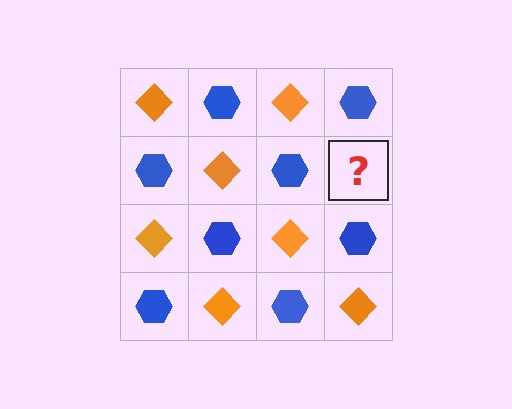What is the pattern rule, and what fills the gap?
The rule is that it alternates orange diamond and blue hexagon in a checkerboard pattern. The gap should be filled with an orange diamond.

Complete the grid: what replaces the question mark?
The question mark should be replaced with an orange diamond.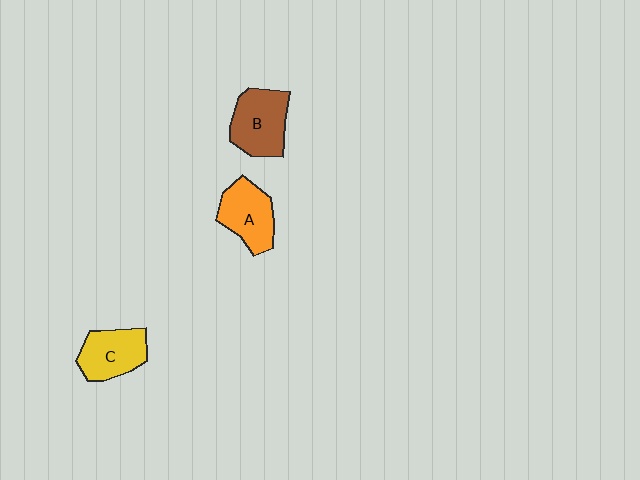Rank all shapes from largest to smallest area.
From largest to smallest: B (brown), A (orange), C (yellow).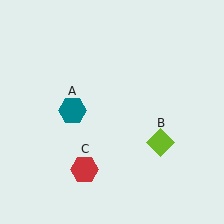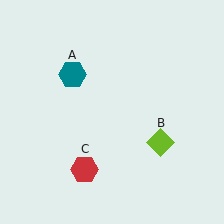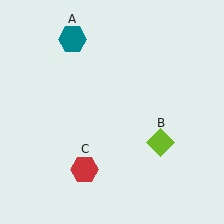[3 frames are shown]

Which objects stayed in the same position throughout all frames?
Lime diamond (object B) and red hexagon (object C) remained stationary.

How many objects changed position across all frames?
1 object changed position: teal hexagon (object A).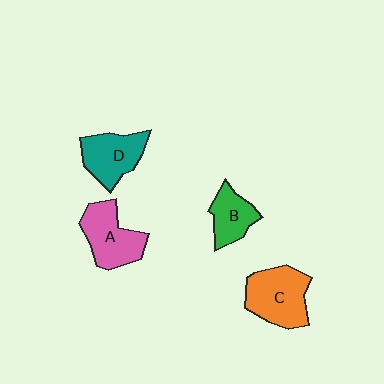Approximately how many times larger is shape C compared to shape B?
Approximately 1.6 times.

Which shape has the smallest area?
Shape B (green).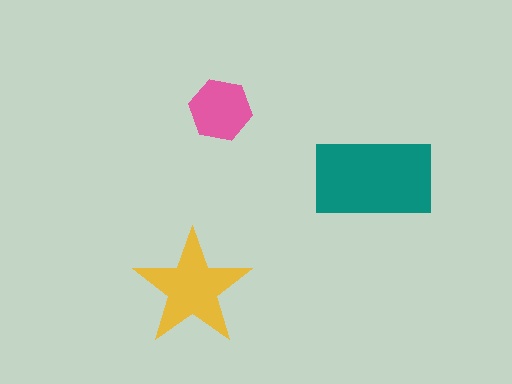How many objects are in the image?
There are 3 objects in the image.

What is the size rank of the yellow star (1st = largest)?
2nd.